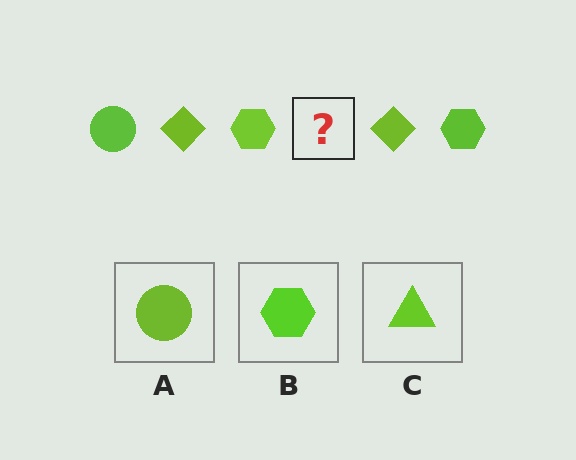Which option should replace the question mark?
Option A.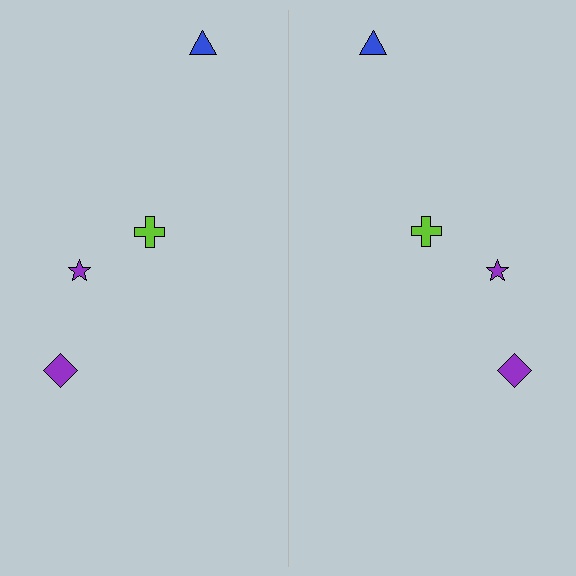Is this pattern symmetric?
Yes, this pattern has bilateral (reflection) symmetry.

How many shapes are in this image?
There are 8 shapes in this image.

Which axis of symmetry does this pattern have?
The pattern has a vertical axis of symmetry running through the center of the image.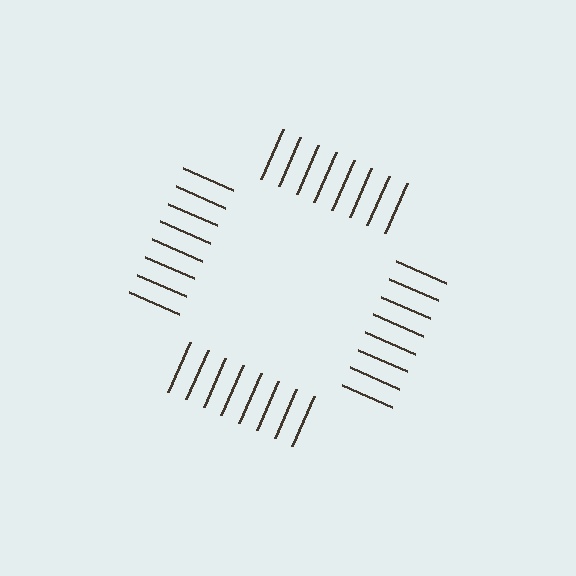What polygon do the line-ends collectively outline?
An illusory square — the line segments terminate on its edges but no continuous stroke is drawn.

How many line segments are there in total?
32 — 8 along each of the 4 edges.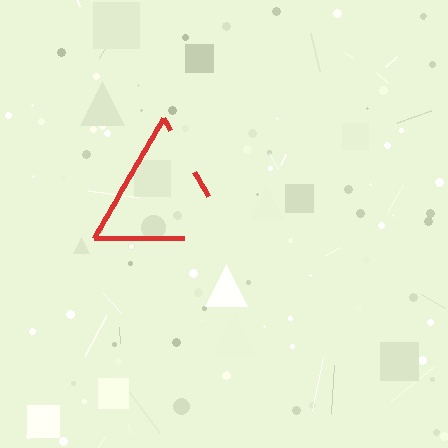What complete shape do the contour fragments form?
The contour fragments form a triangle.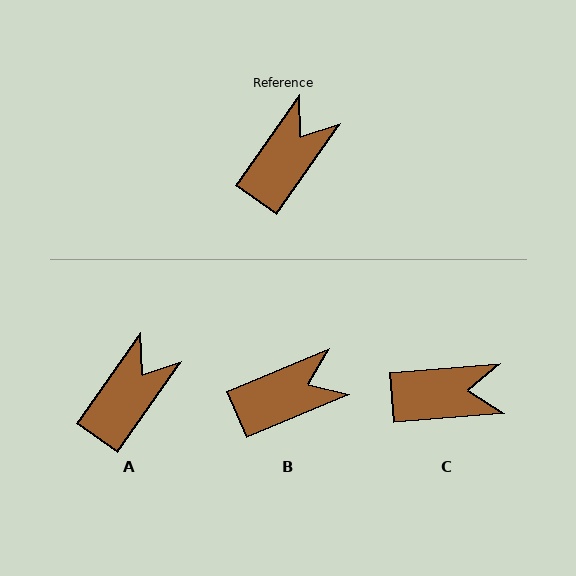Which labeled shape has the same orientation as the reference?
A.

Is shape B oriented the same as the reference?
No, it is off by about 32 degrees.